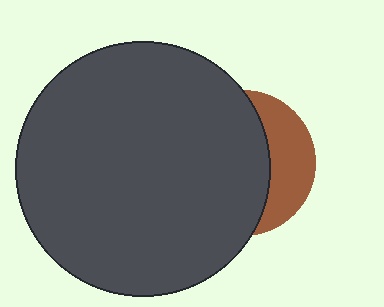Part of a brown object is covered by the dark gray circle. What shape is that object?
It is a circle.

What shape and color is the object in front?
The object in front is a dark gray circle.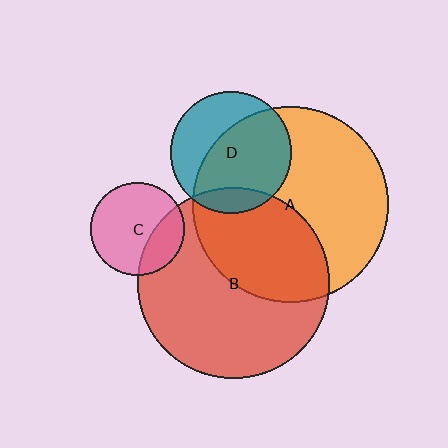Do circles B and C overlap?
Yes.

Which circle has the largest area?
Circle A (orange).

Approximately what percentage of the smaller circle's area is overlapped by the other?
Approximately 25%.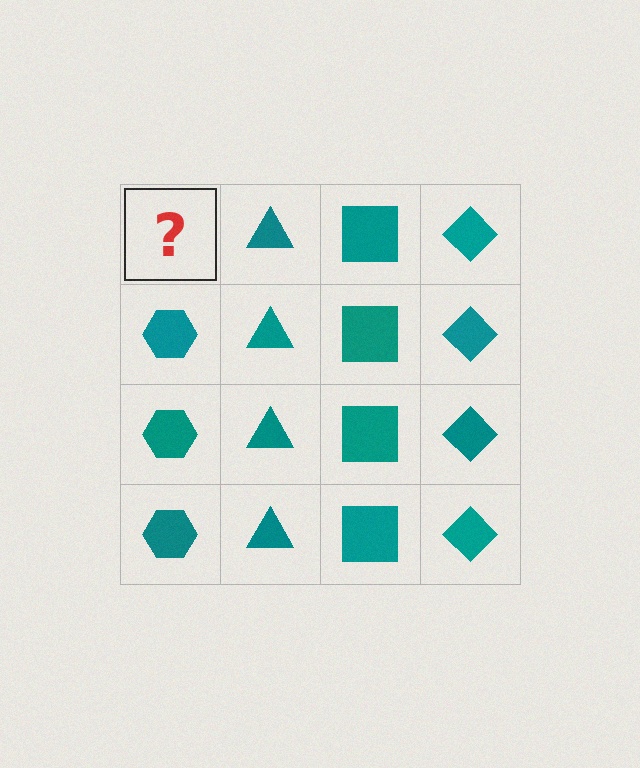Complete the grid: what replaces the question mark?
The question mark should be replaced with a teal hexagon.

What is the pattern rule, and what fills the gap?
The rule is that each column has a consistent shape. The gap should be filled with a teal hexagon.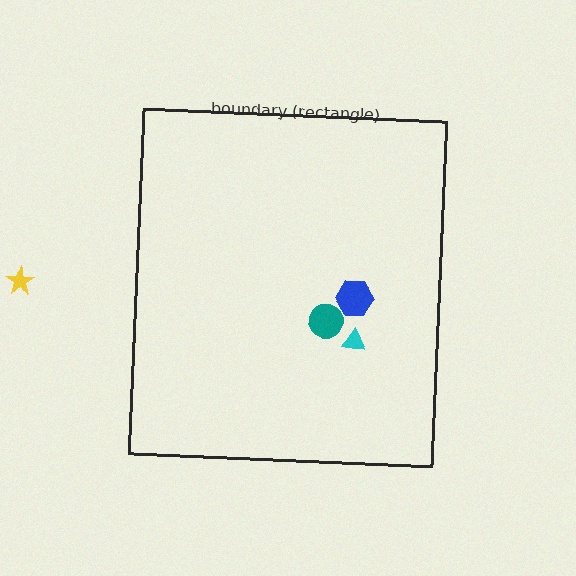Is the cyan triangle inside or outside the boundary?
Inside.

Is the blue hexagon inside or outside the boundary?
Inside.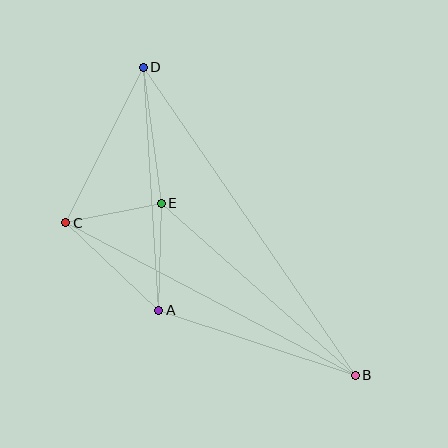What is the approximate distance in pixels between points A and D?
The distance between A and D is approximately 243 pixels.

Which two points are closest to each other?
Points C and E are closest to each other.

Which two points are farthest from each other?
Points B and D are farthest from each other.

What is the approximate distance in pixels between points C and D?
The distance between C and D is approximately 174 pixels.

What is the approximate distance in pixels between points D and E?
The distance between D and E is approximately 137 pixels.